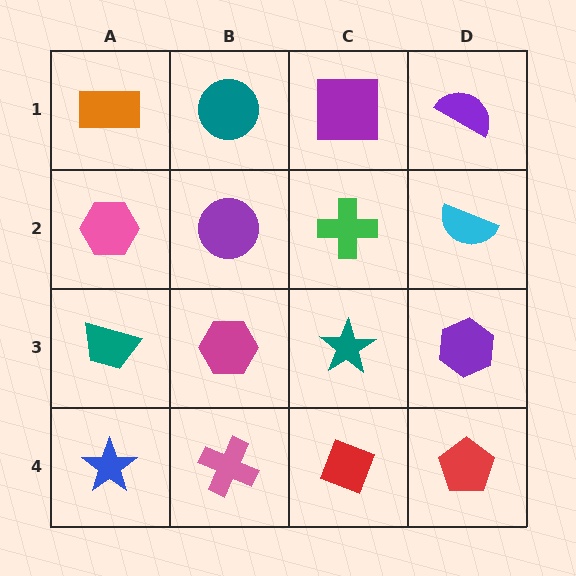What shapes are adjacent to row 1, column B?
A purple circle (row 2, column B), an orange rectangle (row 1, column A), a purple square (row 1, column C).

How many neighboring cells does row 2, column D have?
3.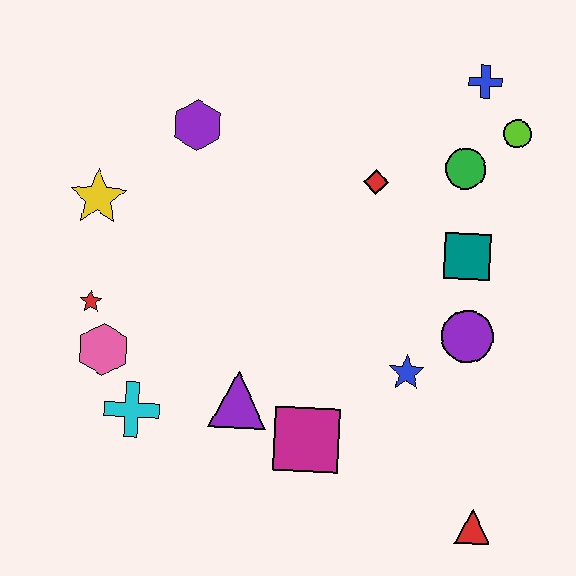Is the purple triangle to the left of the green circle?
Yes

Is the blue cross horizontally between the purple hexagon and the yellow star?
No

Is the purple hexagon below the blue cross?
Yes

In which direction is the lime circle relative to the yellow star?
The lime circle is to the right of the yellow star.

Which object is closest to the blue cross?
The lime circle is closest to the blue cross.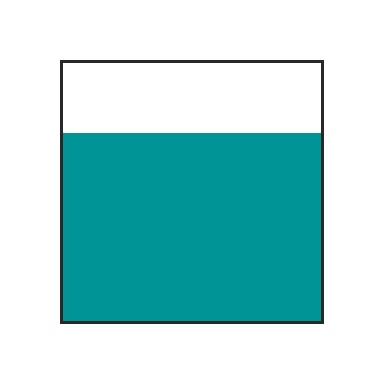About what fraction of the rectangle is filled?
About three quarters (3/4).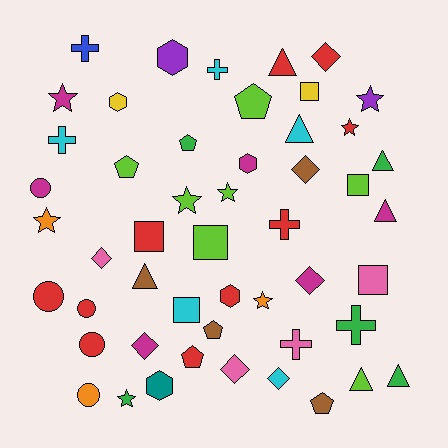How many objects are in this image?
There are 50 objects.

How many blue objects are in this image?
There is 1 blue object.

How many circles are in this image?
There are 5 circles.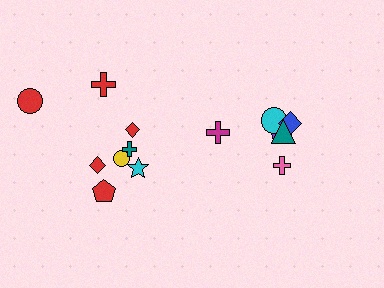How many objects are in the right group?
There are 6 objects.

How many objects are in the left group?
There are 8 objects.